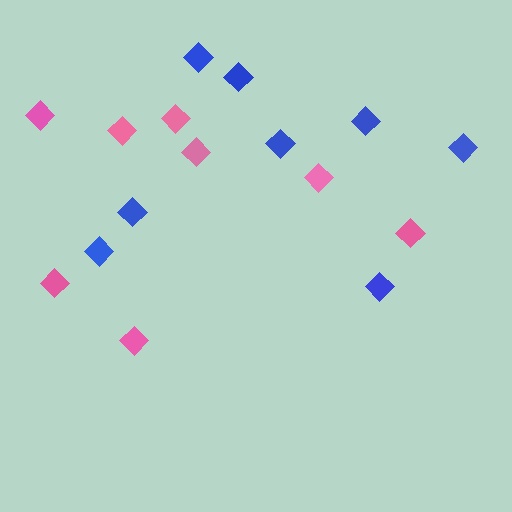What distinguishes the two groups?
There are 2 groups: one group of pink diamonds (8) and one group of blue diamonds (8).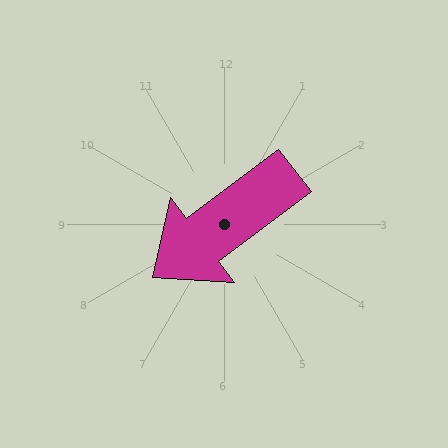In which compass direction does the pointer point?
Southwest.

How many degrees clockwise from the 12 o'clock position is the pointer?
Approximately 233 degrees.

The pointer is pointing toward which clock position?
Roughly 8 o'clock.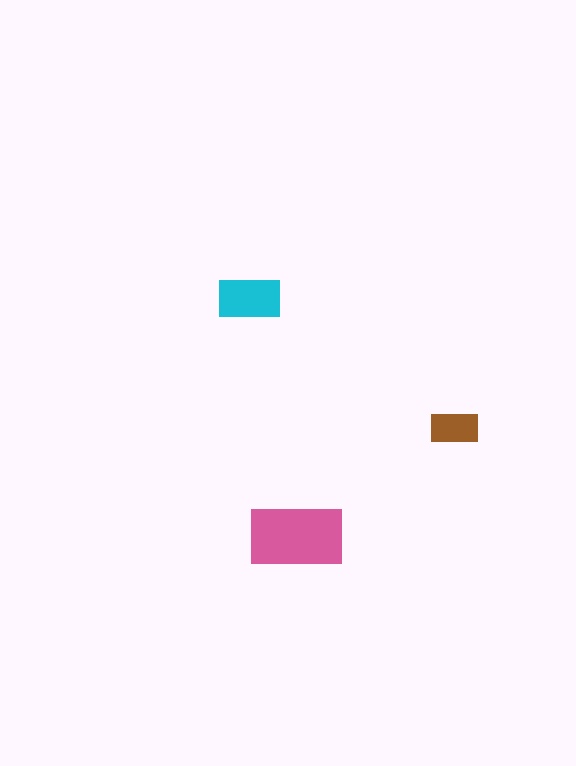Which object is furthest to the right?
The brown rectangle is rightmost.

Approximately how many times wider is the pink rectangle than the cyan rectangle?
About 1.5 times wider.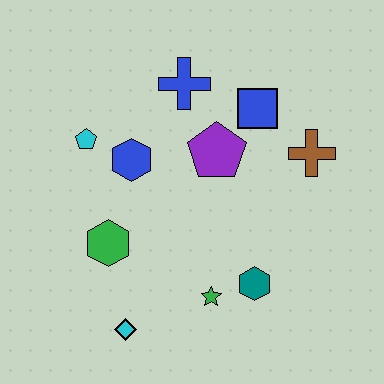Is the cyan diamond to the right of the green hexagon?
Yes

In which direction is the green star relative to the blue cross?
The green star is below the blue cross.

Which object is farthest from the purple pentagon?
The cyan diamond is farthest from the purple pentagon.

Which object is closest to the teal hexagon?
The green star is closest to the teal hexagon.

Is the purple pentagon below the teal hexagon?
No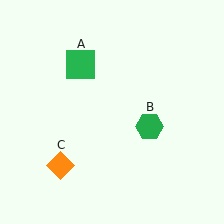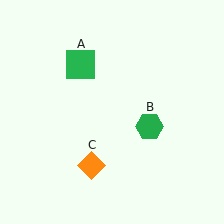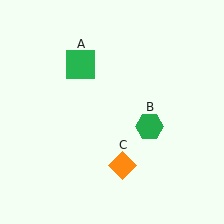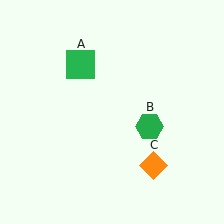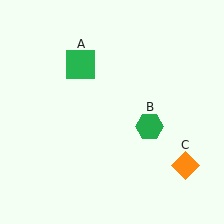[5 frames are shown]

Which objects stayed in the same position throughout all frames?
Green square (object A) and green hexagon (object B) remained stationary.